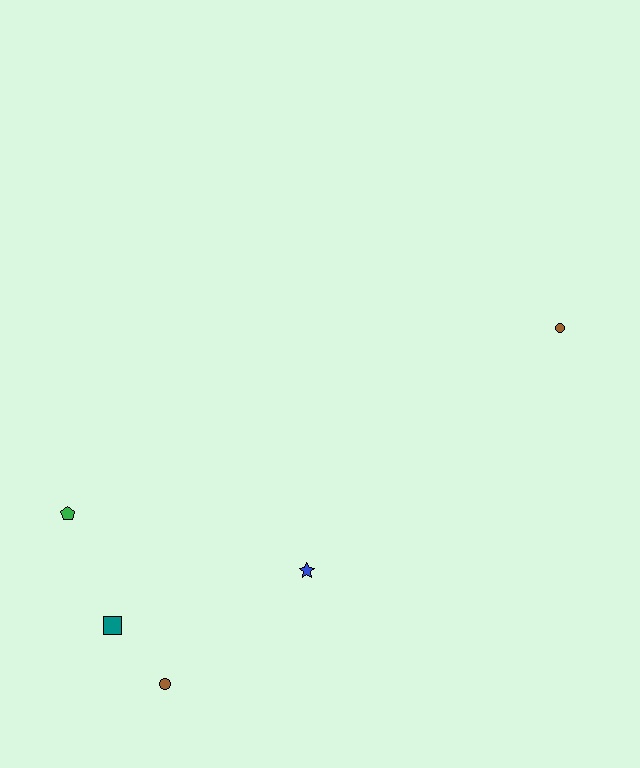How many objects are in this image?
There are 5 objects.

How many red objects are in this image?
There are no red objects.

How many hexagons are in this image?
There are no hexagons.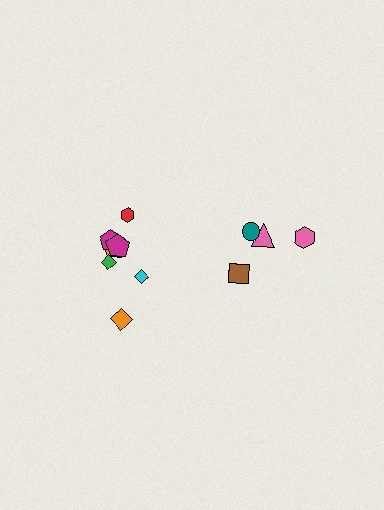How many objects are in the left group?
There are 7 objects.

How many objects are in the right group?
There are 4 objects.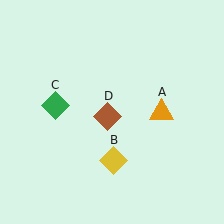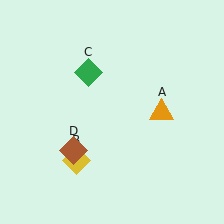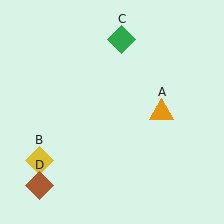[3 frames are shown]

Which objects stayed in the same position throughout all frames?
Orange triangle (object A) remained stationary.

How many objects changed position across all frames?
3 objects changed position: yellow diamond (object B), green diamond (object C), brown diamond (object D).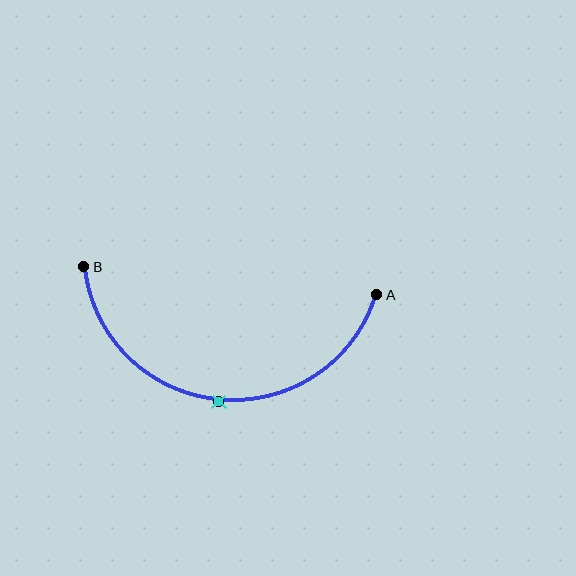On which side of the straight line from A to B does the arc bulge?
The arc bulges below the straight line connecting A and B.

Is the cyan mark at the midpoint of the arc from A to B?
Yes. The cyan mark lies on the arc at equal arc-length from both A and B — it is the arc midpoint.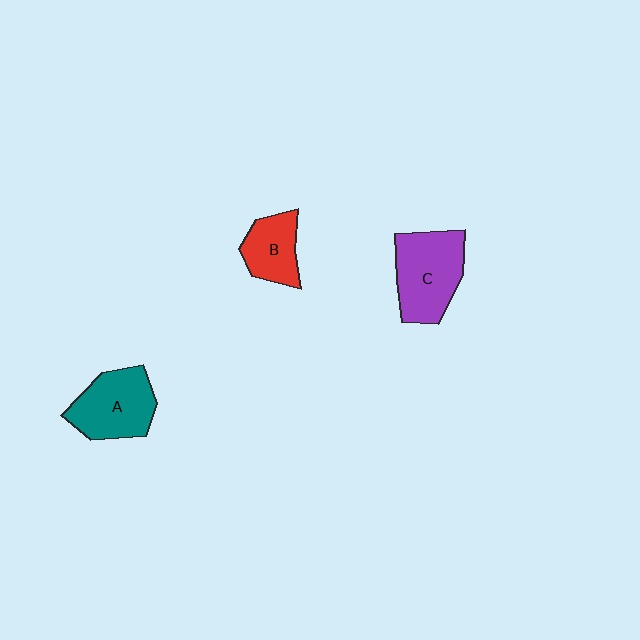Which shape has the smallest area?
Shape B (red).